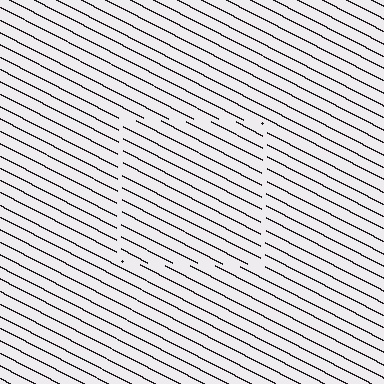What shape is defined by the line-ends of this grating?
An illusory square. The interior of the shape contains the same grating, shifted by half a period — the contour is defined by the phase discontinuity where line-ends from the inner and outer gratings abut.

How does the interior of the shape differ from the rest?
The interior of the shape contains the same grating, shifted by half a period — the contour is defined by the phase discontinuity where line-ends from the inner and outer gratings abut.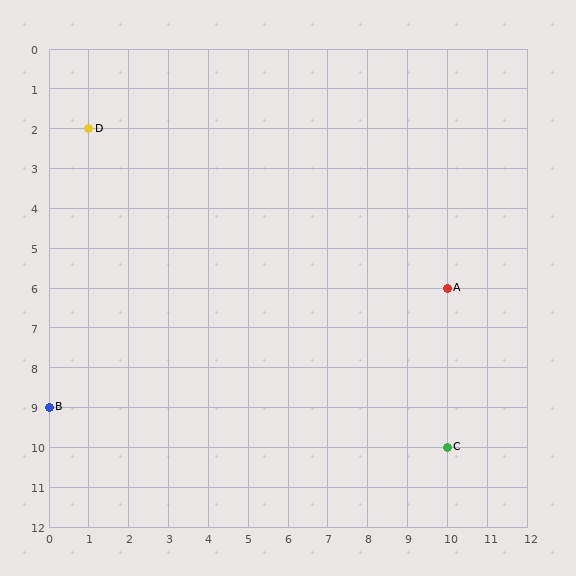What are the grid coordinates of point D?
Point D is at grid coordinates (1, 2).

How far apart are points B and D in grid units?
Points B and D are 1 column and 7 rows apart (about 7.1 grid units diagonally).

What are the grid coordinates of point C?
Point C is at grid coordinates (10, 10).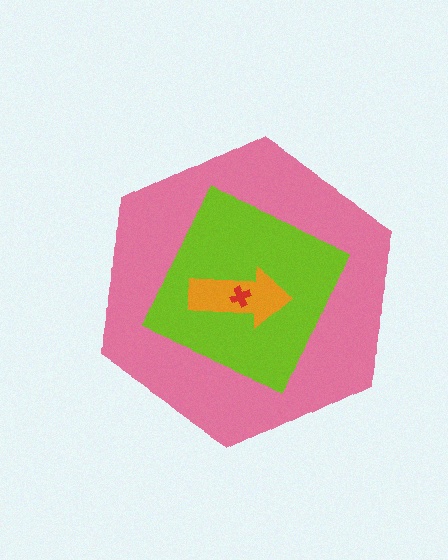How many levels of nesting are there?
4.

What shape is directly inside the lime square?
The orange arrow.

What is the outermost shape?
The pink hexagon.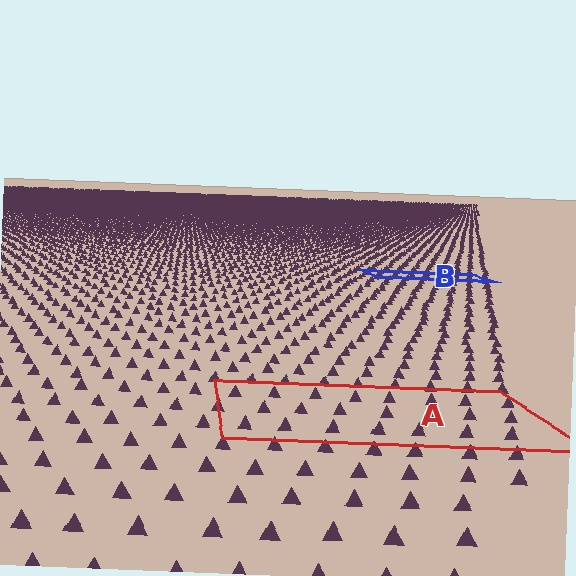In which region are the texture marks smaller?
The texture marks are smaller in region B, because it is farther away.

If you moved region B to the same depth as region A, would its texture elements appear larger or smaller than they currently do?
They would appear larger. At a closer depth, the same texture elements are projected at a bigger on-screen size.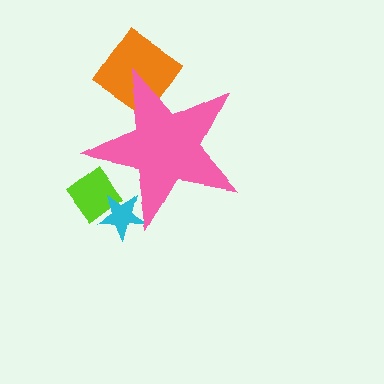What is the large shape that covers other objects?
A pink star.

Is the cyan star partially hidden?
Yes, the cyan star is partially hidden behind the pink star.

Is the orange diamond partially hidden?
Yes, the orange diamond is partially hidden behind the pink star.